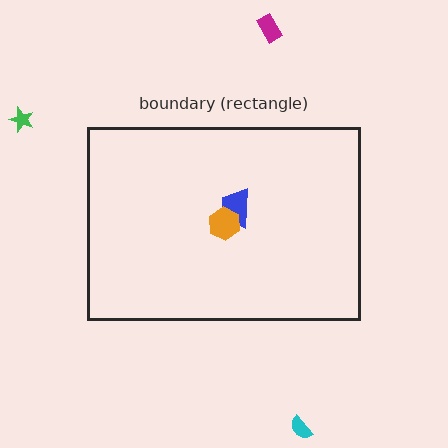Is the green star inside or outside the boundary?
Outside.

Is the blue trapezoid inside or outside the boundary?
Inside.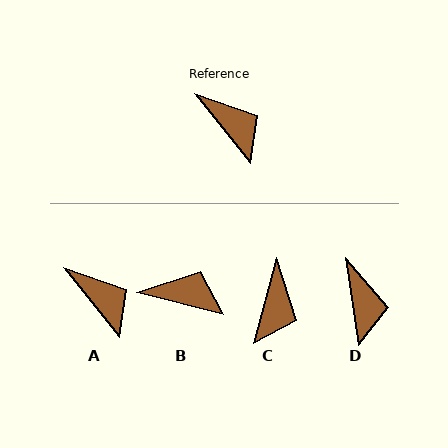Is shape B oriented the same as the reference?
No, it is off by about 37 degrees.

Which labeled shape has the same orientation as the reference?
A.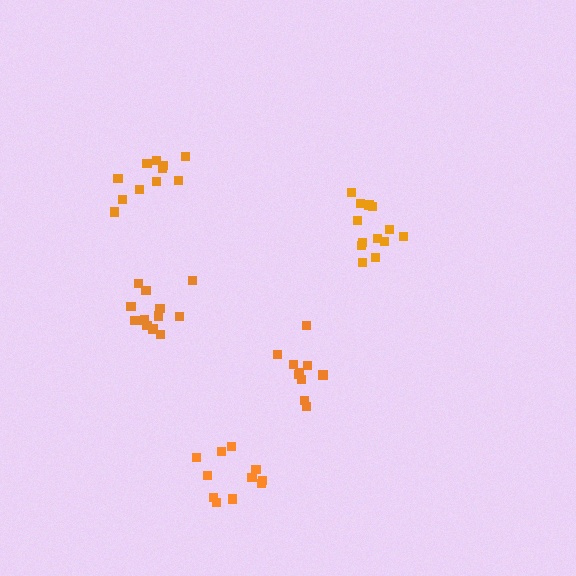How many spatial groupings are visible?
There are 5 spatial groupings.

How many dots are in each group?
Group 1: 11 dots, Group 2: 11 dots, Group 3: 11 dots, Group 4: 13 dots, Group 5: 12 dots (58 total).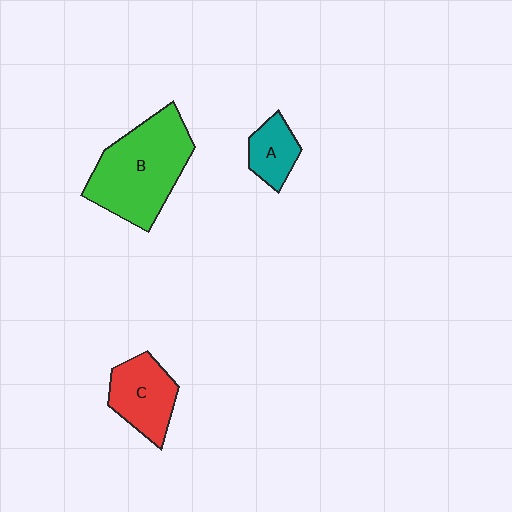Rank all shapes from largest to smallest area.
From largest to smallest: B (green), C (red), A (teal).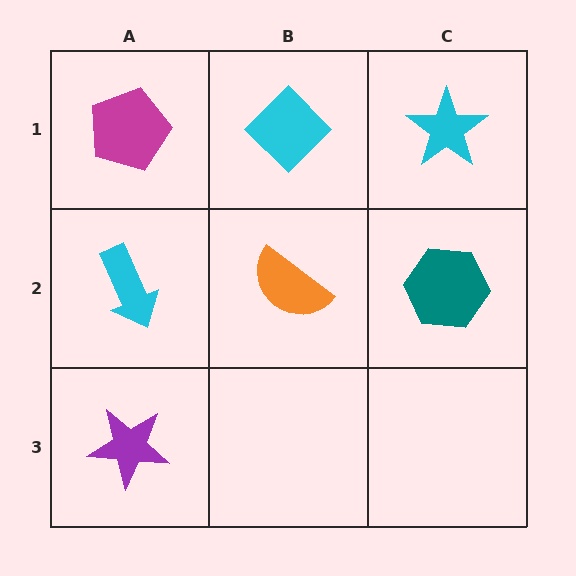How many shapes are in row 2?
3 shapes.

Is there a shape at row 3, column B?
No, that cell is empty.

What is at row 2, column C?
A teal hexagon.